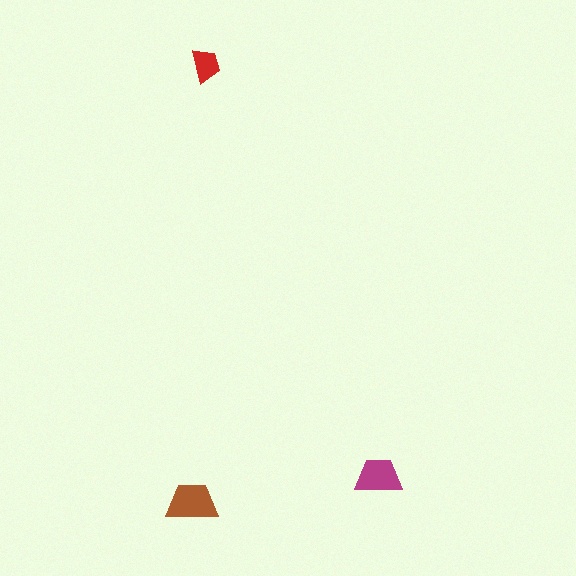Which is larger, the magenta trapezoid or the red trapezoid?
The magenta one.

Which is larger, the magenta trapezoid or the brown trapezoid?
The brown one.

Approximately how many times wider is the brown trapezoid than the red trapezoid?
About 1.5 times wider.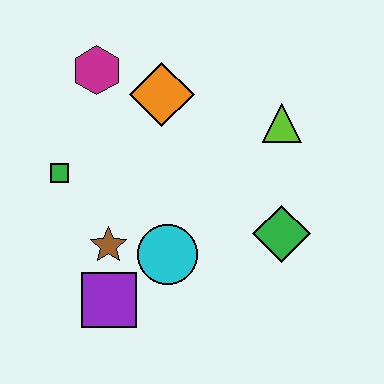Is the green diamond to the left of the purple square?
No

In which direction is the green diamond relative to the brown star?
The green diamond is to the right of the brown star.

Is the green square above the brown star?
Yes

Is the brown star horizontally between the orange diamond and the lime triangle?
No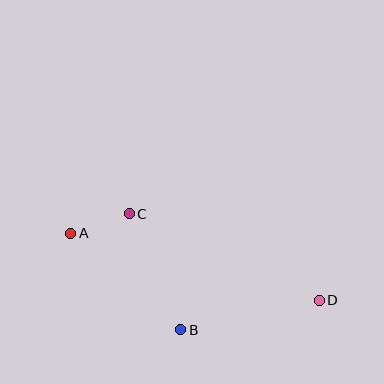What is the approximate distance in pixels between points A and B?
The distance between A and B is approximately 146 pixels.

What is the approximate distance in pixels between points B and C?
The distance between B and C is approximately 127 pixels.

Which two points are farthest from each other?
Points A and D are farthest from each other.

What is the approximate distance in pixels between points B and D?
The distance between B and D is approximately 142 pixels.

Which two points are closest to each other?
Points A and C are closest to each other.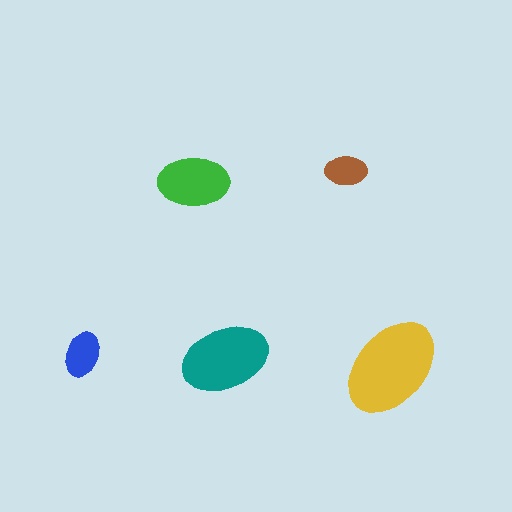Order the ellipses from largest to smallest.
the yellow one, the teal one, the green one, the blue one, the brown one.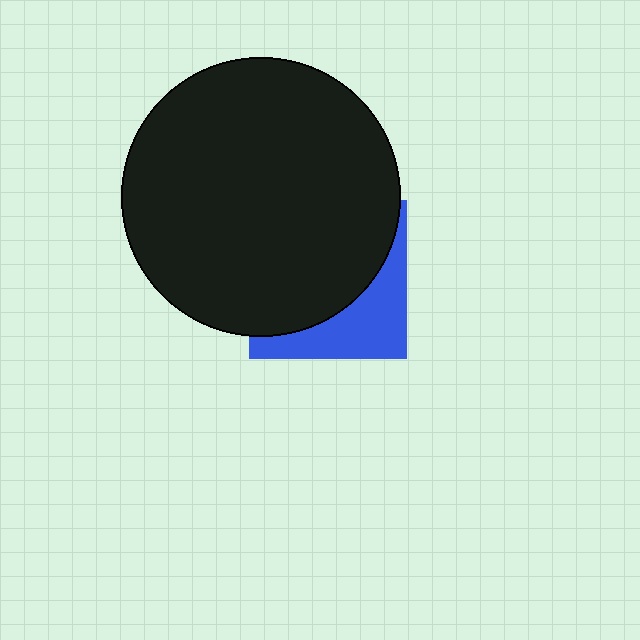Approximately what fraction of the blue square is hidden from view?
Roughly 66% of the blue square is hidden behind the black circle.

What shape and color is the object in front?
The object in front is a black circle.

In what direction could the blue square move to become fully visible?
The blue square could move toward the lower-right. That would shift it out from behind the black circle entirely.